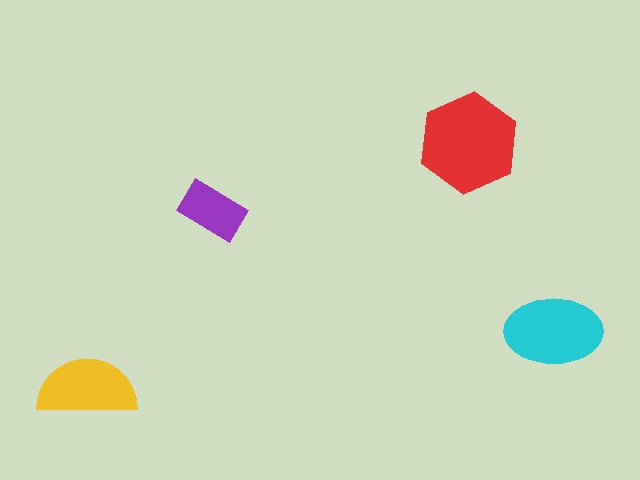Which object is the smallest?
The purple rectangle.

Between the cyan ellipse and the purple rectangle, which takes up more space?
The cyan ellipse.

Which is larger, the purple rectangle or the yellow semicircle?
The yellow semicircle.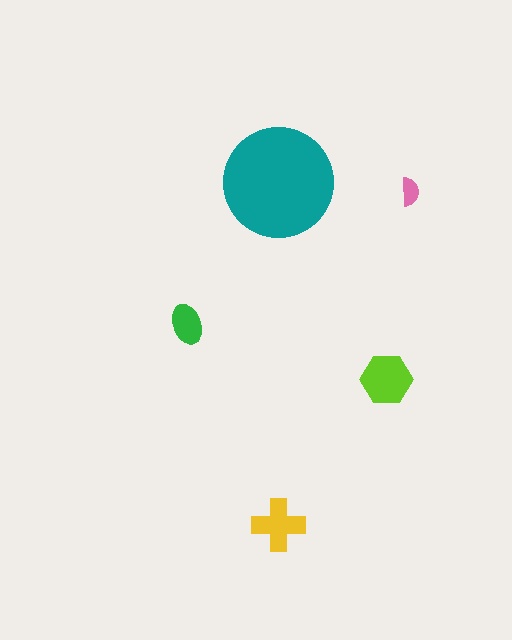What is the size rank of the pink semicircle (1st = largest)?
5th.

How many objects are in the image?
There are 5 objects in the image.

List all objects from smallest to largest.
The pink semicircle, the green ellipse, the yellow cross, the lime hexagon, the teal circle.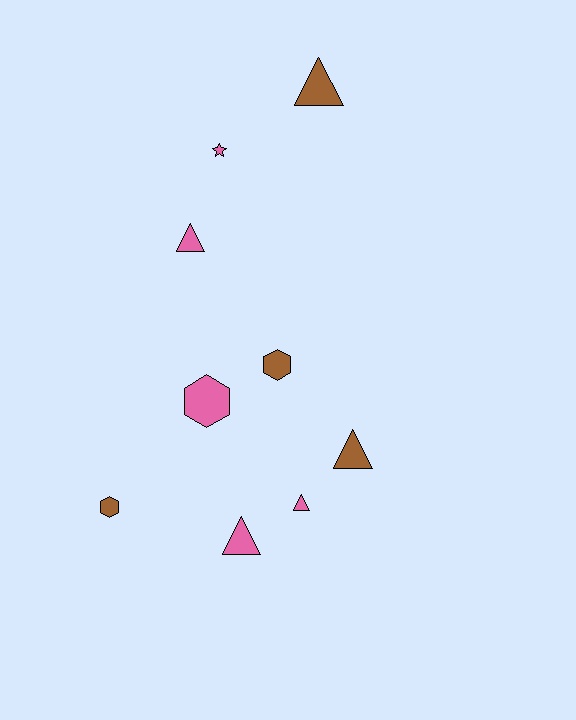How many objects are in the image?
There are 9 objects.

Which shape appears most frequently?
Triangle, with 5 objects.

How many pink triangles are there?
There are 3 pink triangles.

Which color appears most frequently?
Pink, with 5 objects.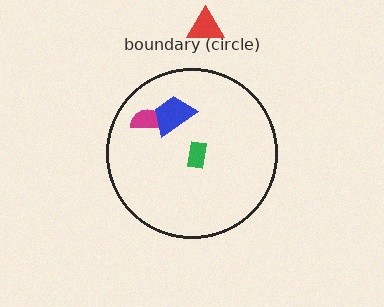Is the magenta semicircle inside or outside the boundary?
Inside.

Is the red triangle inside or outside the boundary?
Outside.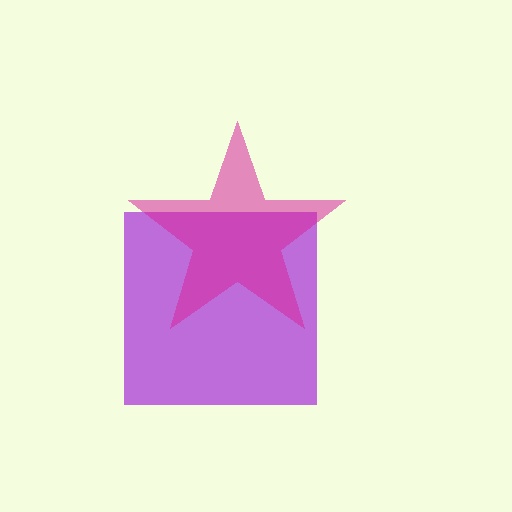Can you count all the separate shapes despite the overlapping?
Yes, there are 2 separate shapes.